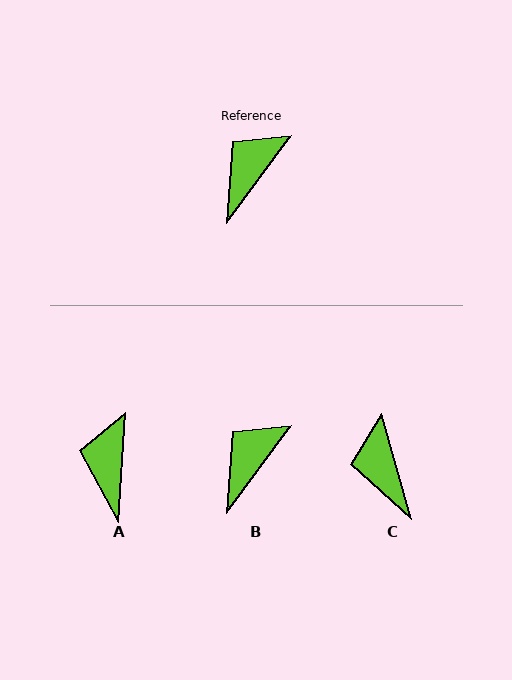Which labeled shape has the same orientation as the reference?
B.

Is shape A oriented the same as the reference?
No, it is off by about 33 degrees.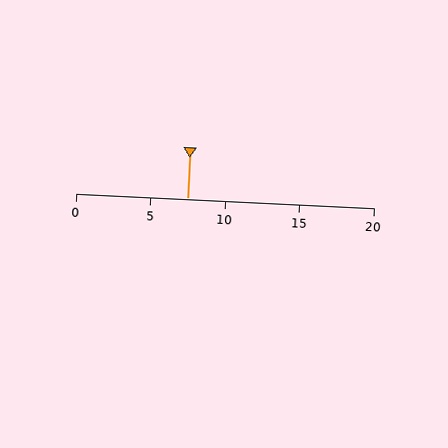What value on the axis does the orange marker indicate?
The marker indicates approximately 7.5.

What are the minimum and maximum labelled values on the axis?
The axis runs from 0 to 20.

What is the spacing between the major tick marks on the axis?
The major ticks are spaced 5 apart.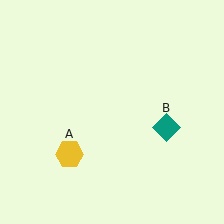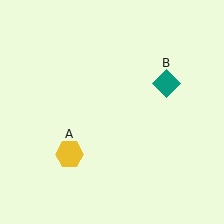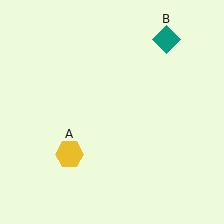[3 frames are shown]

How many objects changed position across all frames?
1 object changed position: teal diamond (object B).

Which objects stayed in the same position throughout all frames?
Yellow hexagon (object A) remained stationary.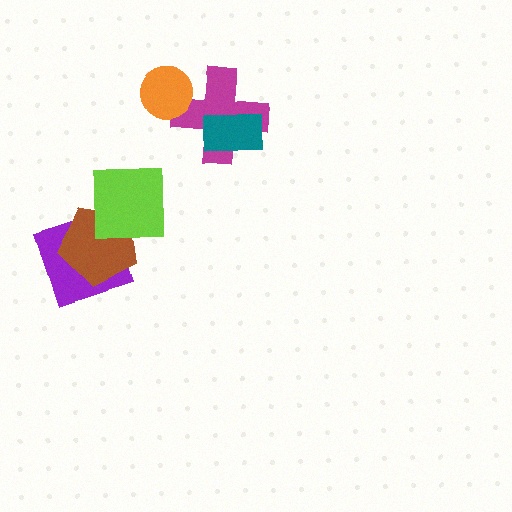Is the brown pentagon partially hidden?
Yes, it is partially covered by another shape.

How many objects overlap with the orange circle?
1 object overlaps with the orange circle.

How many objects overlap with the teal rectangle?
1 object overlaps with the teal rectangle.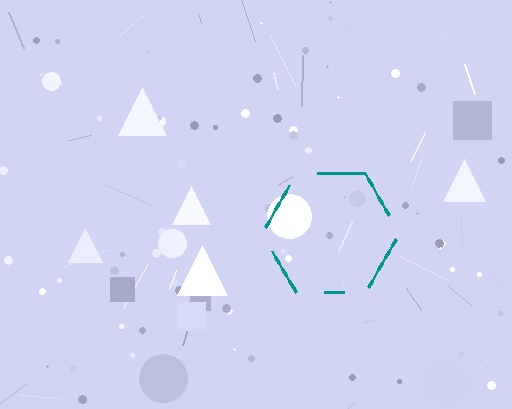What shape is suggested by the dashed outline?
The dashed outline suggests a hexagon.